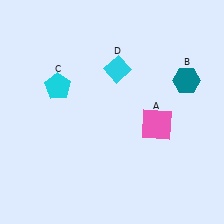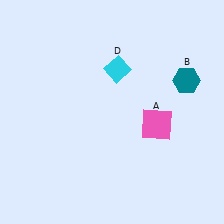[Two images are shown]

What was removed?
The cyan pentagon (C) was removed in Image 2.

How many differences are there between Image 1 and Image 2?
There is 1 difference between the two images.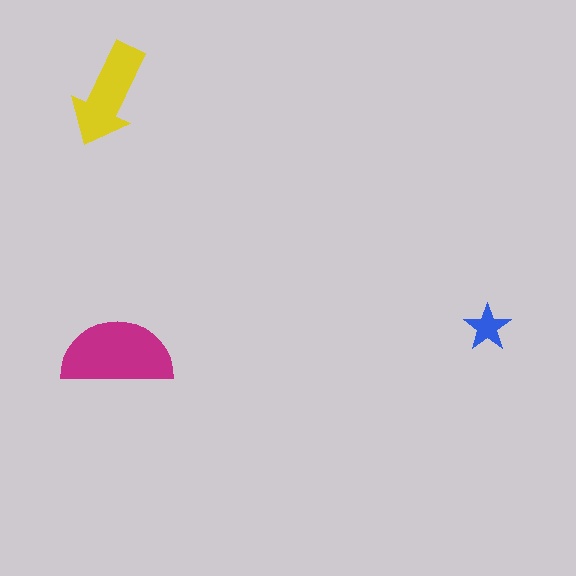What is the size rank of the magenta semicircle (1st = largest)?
1st.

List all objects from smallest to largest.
The blue star, the yellow arrow, the magenta semicircle.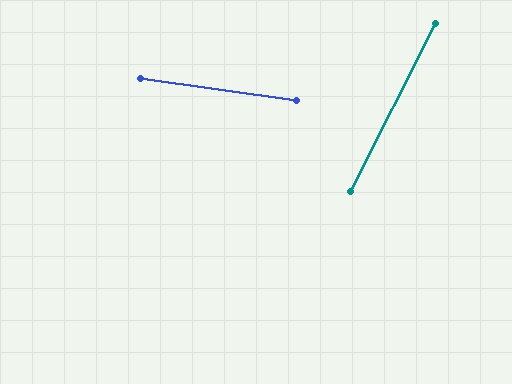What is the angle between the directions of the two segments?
Approximately 71 degrees.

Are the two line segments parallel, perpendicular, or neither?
Neither parallel nor perpendicular — they differ by about 71°.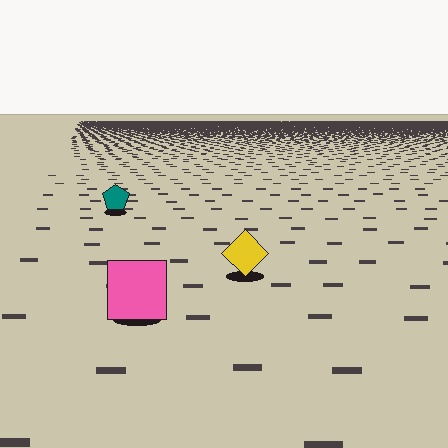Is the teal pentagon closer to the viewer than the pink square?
No. The pink square is closer — you can tell from the texture gradient: the ground texture is coarser near it.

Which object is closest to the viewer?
The pink square is closest. The texture marks near it are larger and more spread out.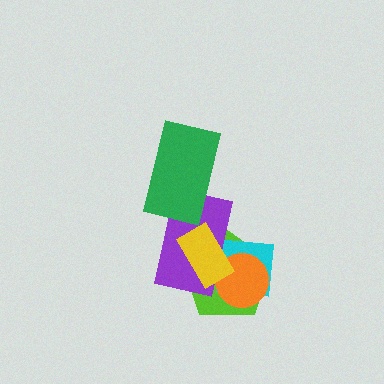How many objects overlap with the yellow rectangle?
4 objects overlap with the yellow rectangle.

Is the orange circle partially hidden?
Yes, it is partially covered by another shape.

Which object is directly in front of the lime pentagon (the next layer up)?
The cyan square is directly in front of the lime pentagon.